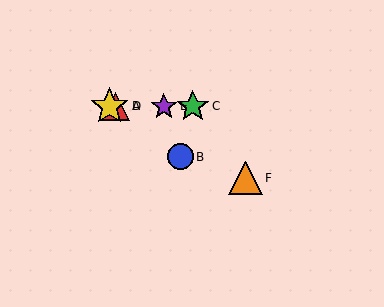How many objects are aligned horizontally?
4 objects (A, C, D, E) are aligned horizontally.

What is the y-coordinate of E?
Object E is at y≈106.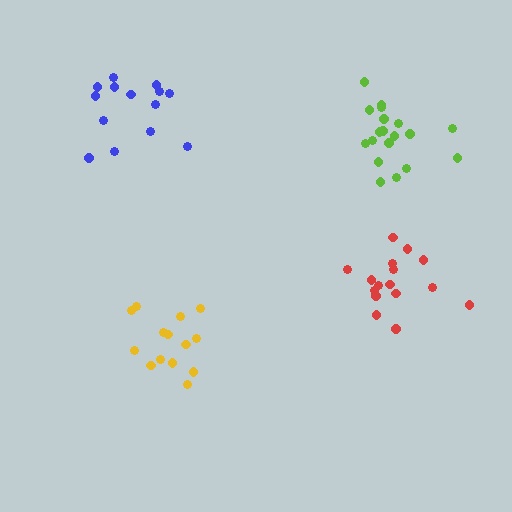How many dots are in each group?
Group 1: 14 dots, Group 2: 14 dots, Group 3: 19 dots, Group 4: 16 dots (63 total).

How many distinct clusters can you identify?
There are 4 distinct clusters.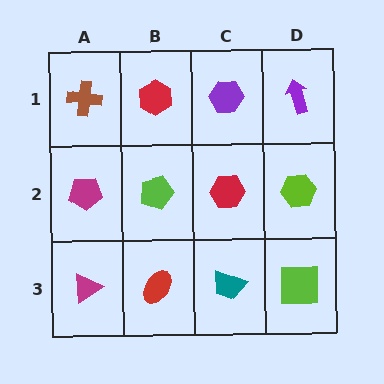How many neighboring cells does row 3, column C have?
3.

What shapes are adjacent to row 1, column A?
A magenta pentagon (row 2, column A), a red hexagon (row 1, column B).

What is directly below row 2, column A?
A magenta triangle.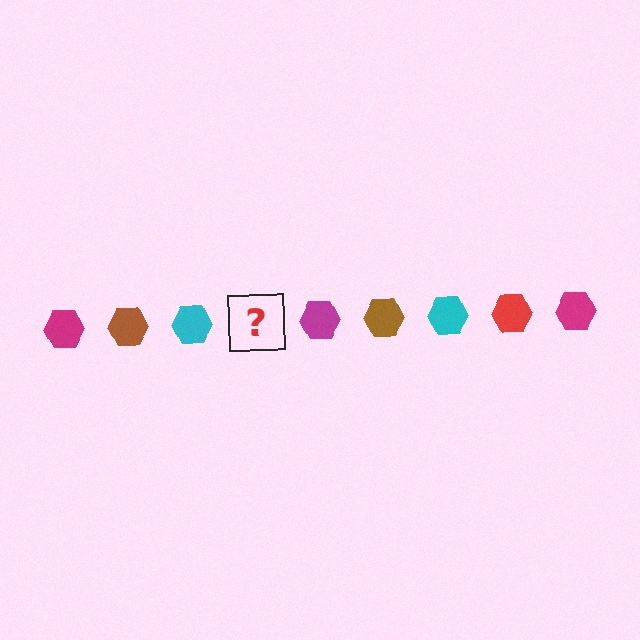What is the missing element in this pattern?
The missing element is a red hexagon.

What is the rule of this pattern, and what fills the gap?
The rule is that the pattern cycles through magenta, brown, cyan, red hexagons. The gap should be filled with a red hexagon.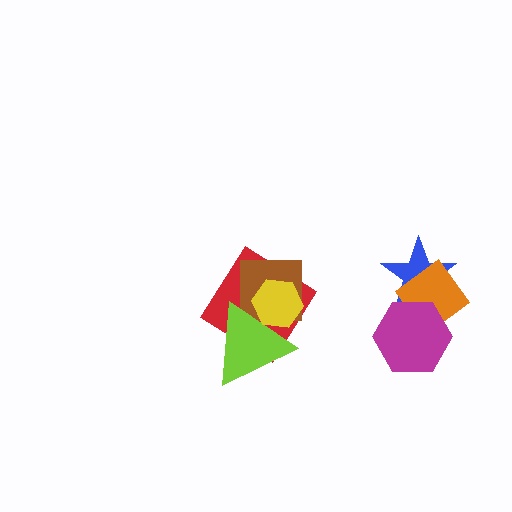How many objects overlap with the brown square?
3 objects overlap with the brown square.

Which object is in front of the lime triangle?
The yellow hexagon is in front of the lime triangle.